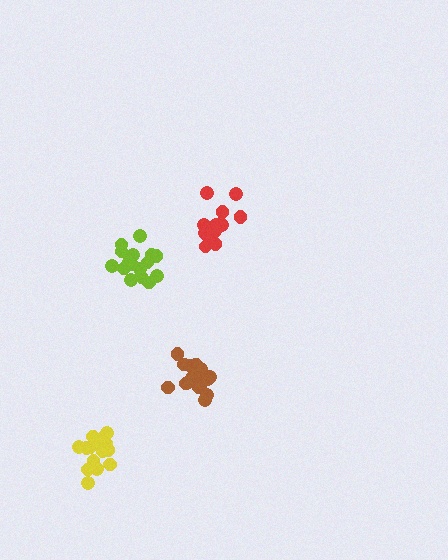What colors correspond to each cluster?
The clusters are colored: lime, yellow, brown, red.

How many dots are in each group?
Group 1: 17 dots, Group 2: 16 dots, Group 3: 18 dots, Group 4: 14 dots (65 total).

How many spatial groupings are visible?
There are 4 spatial groupings.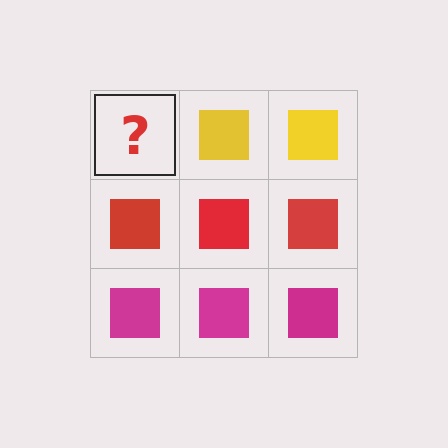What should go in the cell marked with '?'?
The missing cell should contain a yellow square.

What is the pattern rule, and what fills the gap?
The rule is that each row has a consistent color. The gap should be filled with a yellow square.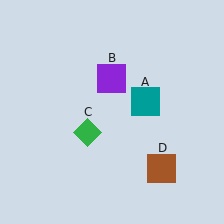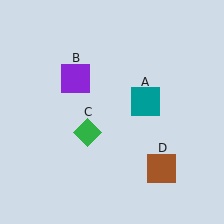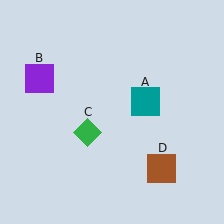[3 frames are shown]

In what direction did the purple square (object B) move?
The purple square (object B) moved left.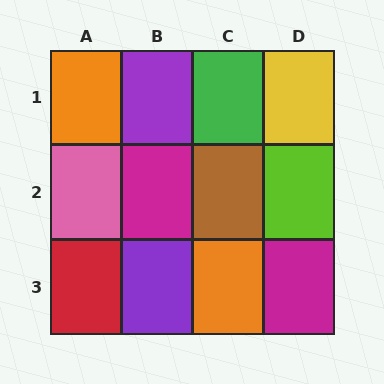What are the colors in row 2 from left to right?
Pink, magenta, brown, lime.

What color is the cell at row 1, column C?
Green.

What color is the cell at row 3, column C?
Orange.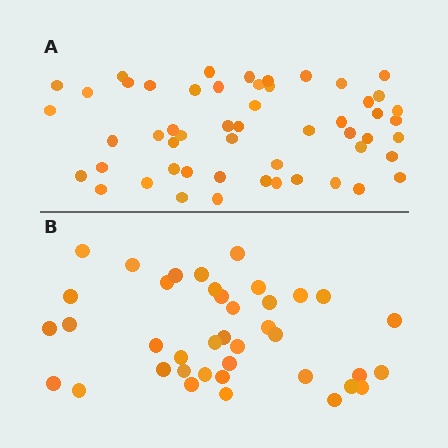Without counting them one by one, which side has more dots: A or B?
Region A (the top region) has more dots.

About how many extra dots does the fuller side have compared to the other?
Region A has approximately 15 more dots than region B.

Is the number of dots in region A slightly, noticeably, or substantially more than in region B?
Region A has noticeably more, but not dramatically so. The ratio is roughly 1.4 to 1.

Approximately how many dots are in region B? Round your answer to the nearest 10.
About 40 dots. (The exact count is 39, which rounds to 40.)